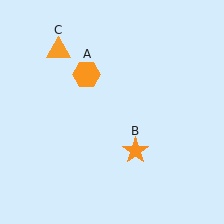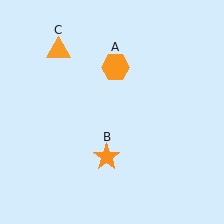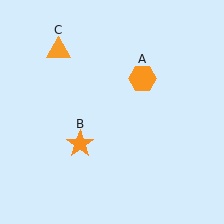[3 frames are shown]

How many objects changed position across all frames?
2 objects changed position: orange hexagon (object A), orange star (object B).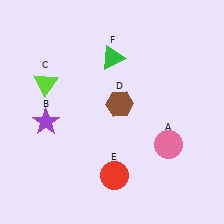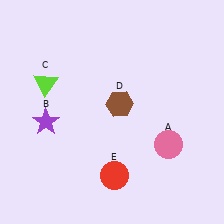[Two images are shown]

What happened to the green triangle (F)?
The green triangle (F) was removed in Image 2. It was in the top-right area of Image 1.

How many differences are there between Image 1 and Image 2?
There is 1 difference between the two images.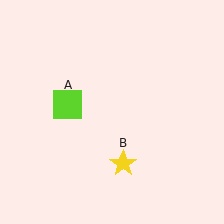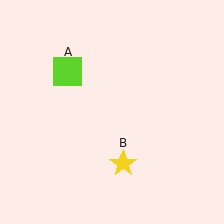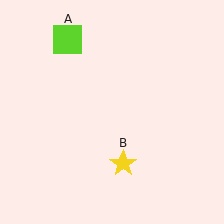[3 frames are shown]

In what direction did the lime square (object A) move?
The lime square (object A) moved up.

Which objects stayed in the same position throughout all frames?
Yellow star (object B) remained stationary.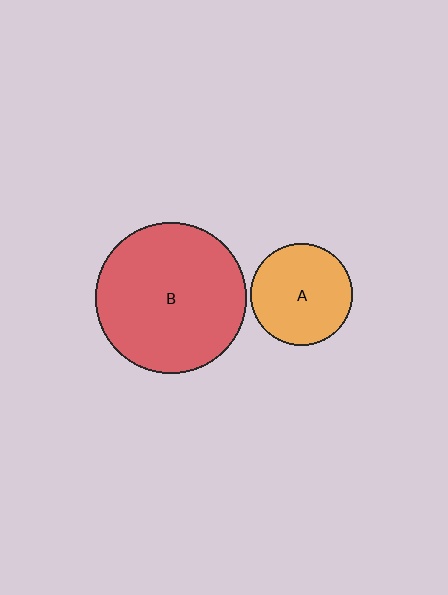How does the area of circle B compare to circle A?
Approximately 2.2 times.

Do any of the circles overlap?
No, none of the circles overlap.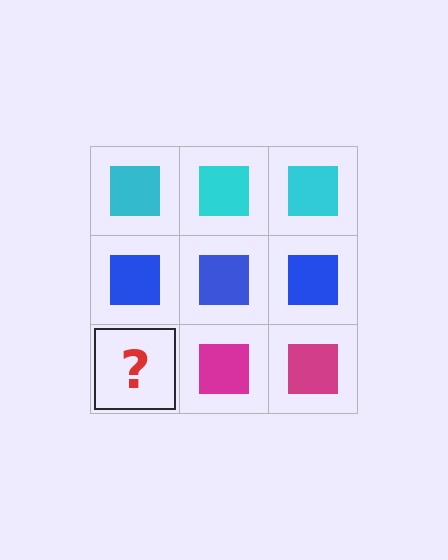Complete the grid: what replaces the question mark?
The question mark should be replaced with a magenta square.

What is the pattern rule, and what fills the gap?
The rule is that each row has a consistent color. The gap should be filled with a magenta square.